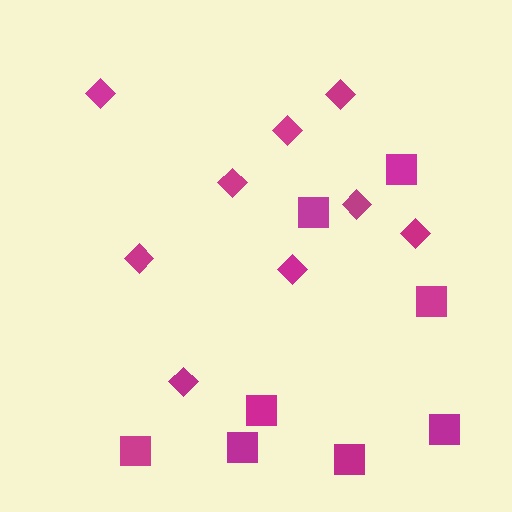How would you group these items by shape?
There are 2 groups: one group of diamonds (9) and one group of squares (8).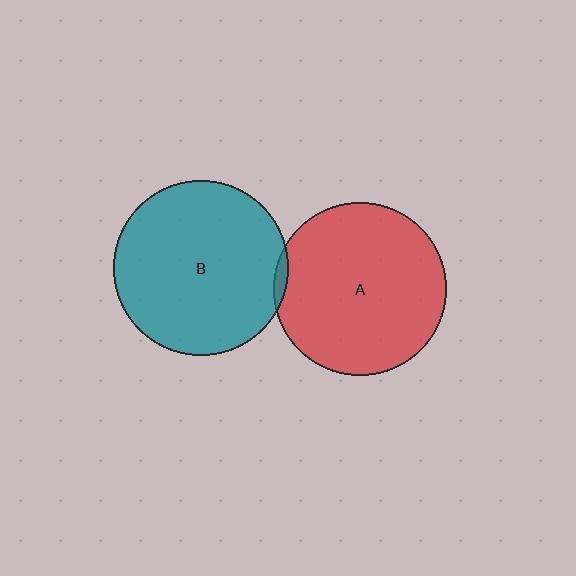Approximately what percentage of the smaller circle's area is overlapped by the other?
Approximately 5%.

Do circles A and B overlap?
Yes.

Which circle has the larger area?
Circle B (teal).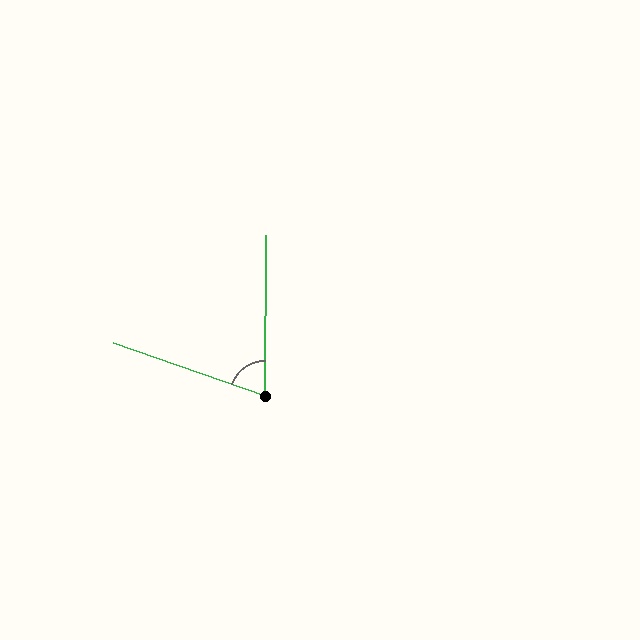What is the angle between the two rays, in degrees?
Approximately 71 degrees.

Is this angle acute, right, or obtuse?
It is acute.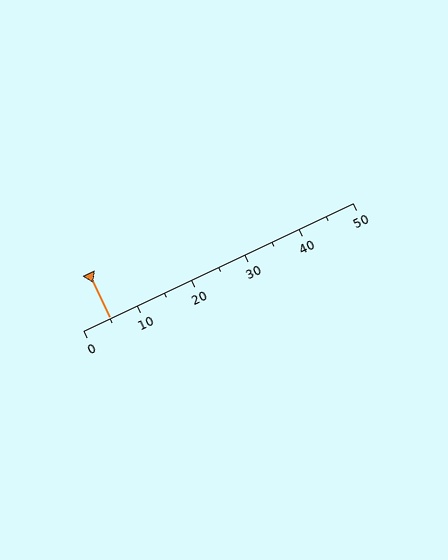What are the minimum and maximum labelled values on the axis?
The axis runs from 0 to 50.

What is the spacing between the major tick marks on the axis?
The major ticks are spaced 10 apart.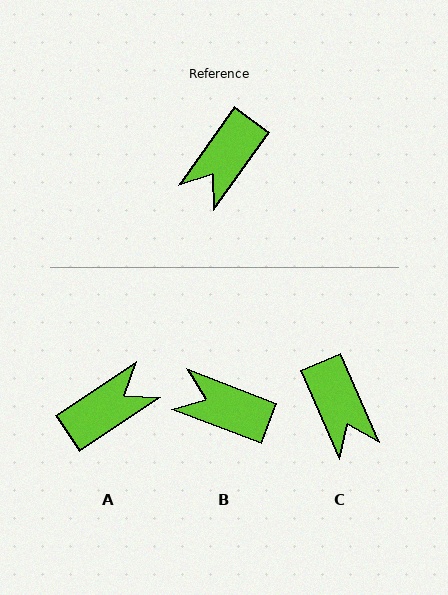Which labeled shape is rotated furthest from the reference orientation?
A, about 159 degrees away.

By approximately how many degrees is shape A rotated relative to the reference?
Approximately 159 degrees counter-clockwise.